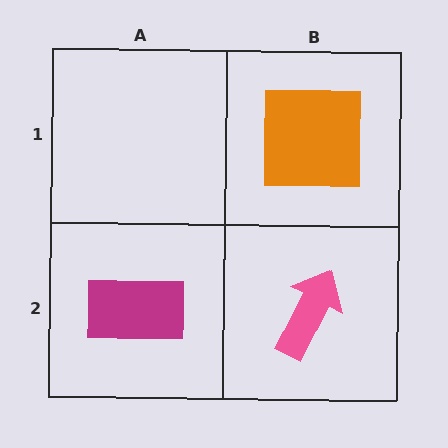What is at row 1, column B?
An orange square.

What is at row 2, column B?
A pink arrow.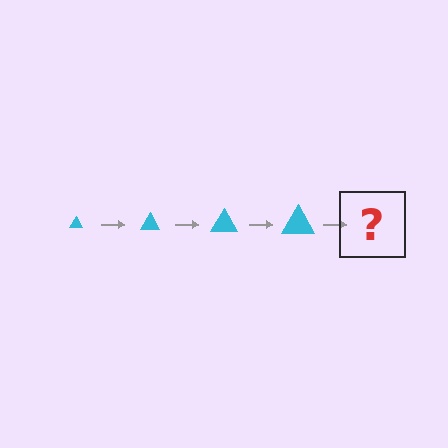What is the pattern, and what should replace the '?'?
The pattern is that the triangle gets progressively larger each step. The '?' should be a cyan triangle, larger than the previous one.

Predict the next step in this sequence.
The next step is a cyan triangle, larger than the previous one.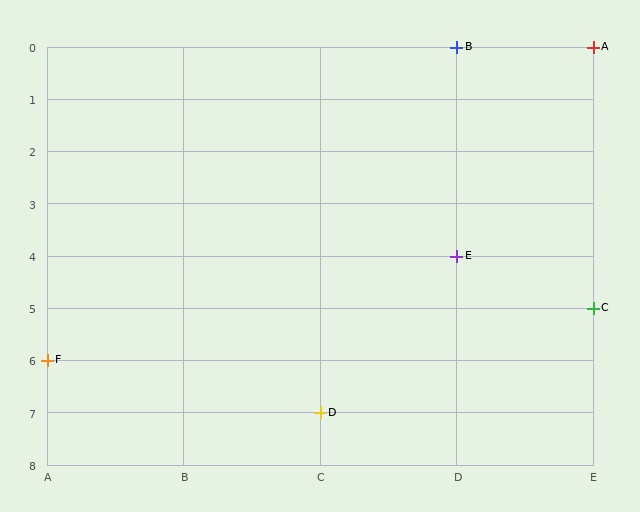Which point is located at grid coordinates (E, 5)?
Point C is at (E, 5).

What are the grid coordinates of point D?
Point D is at grid coordinates (C, 7).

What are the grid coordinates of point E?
Point E is at grid coordinates (D, 4).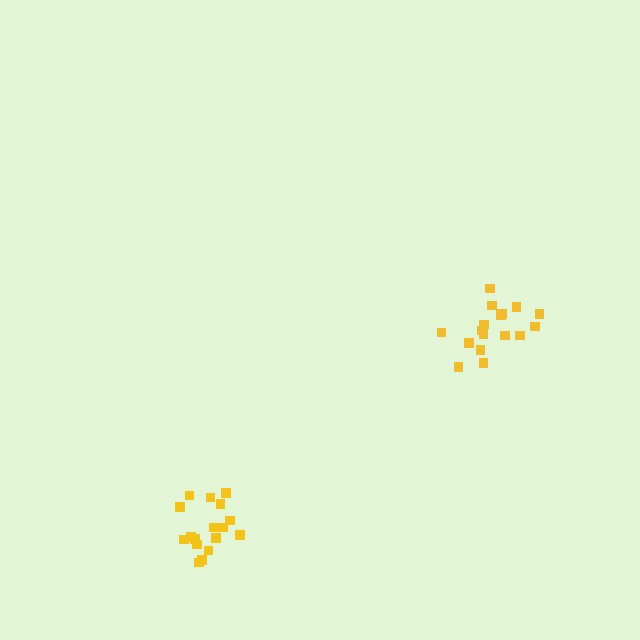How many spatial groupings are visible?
There are 2 spatial groupings.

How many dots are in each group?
Group 1: 17 dots, Group 2: 17 dots (34 total).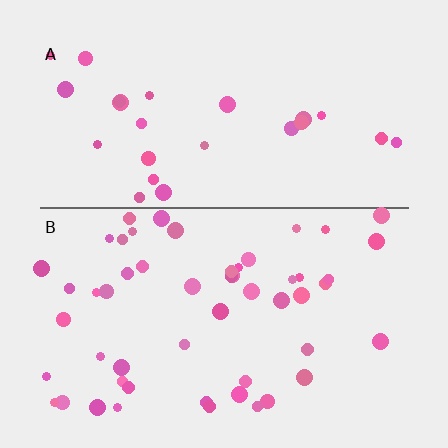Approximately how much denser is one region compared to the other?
Approximately 2.1× — region B over region A.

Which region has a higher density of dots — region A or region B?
B (the bottom).